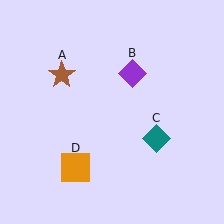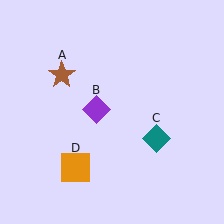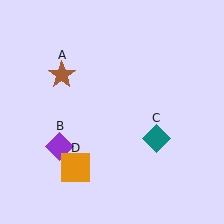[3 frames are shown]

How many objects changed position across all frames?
1 object changed position: purple diamond (object B).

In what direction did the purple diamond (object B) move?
The purple diamond (object B) moved down and to the left.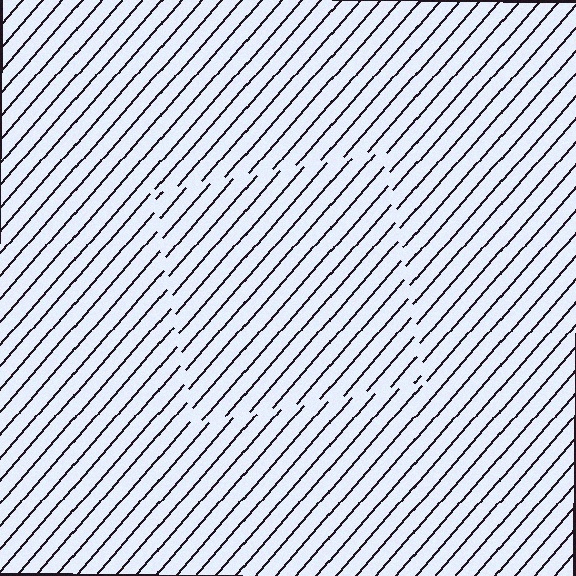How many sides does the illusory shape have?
4 sides — the line-ends trace a square.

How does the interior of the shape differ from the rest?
The interior of the shape contains the same grating, shifted by half a period — the contour is defined by the phase discontinuity where line-ends from the inner and outer gratings abut.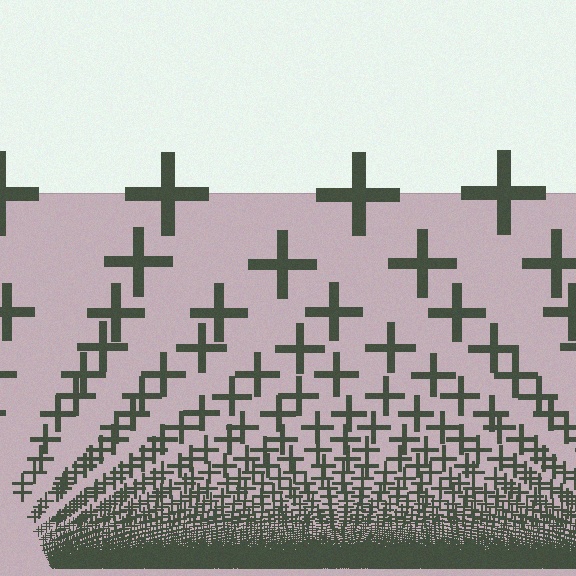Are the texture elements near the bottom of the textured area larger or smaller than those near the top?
Smaller. The gradient is inverted — elements near the bottom are smaller and denser.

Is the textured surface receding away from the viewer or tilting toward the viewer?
The surface appears to tilt toward the viewer. Texture elements get larger and sparser toward the top.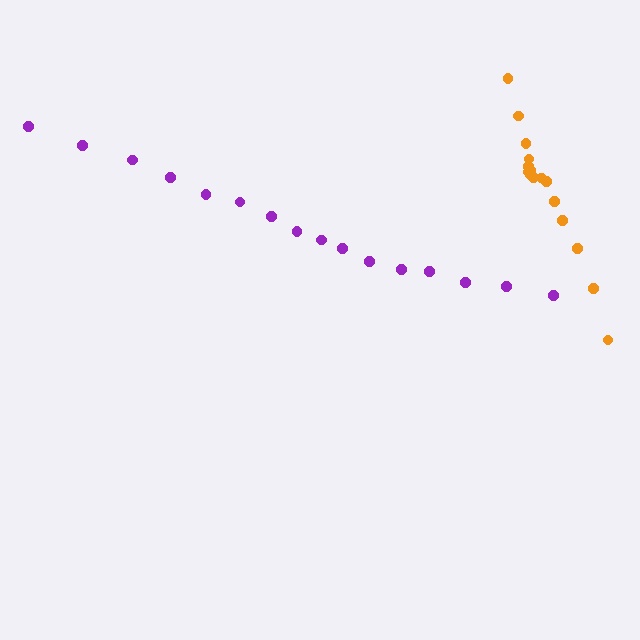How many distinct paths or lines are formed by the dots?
There are 2 distinct paths.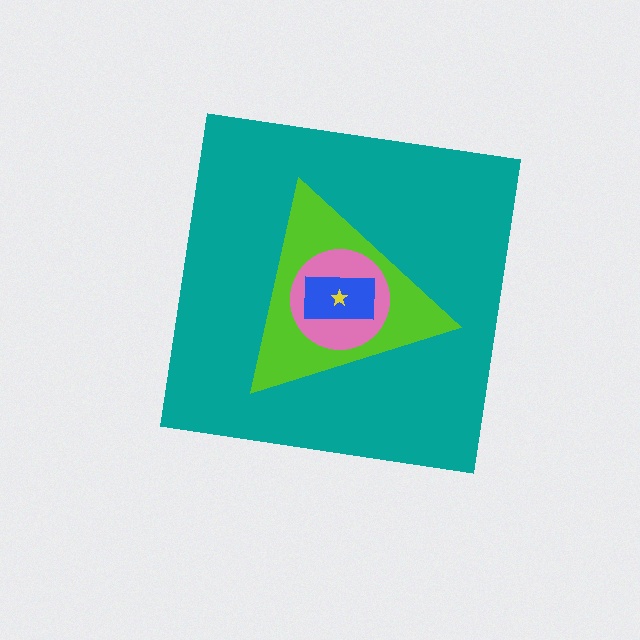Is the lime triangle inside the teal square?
Yes.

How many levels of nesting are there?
5.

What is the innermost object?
The yellow star.